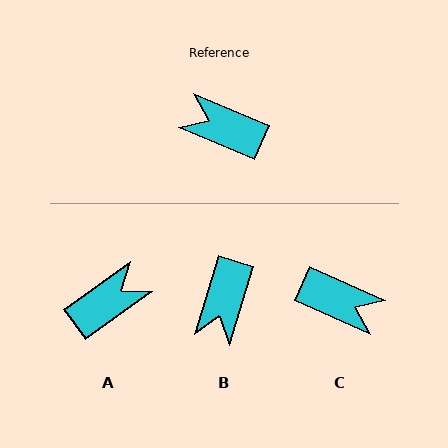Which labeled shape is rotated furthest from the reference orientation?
C, about 178 degrees away.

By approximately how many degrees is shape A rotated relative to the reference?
Approximately 122 degrees clockwise.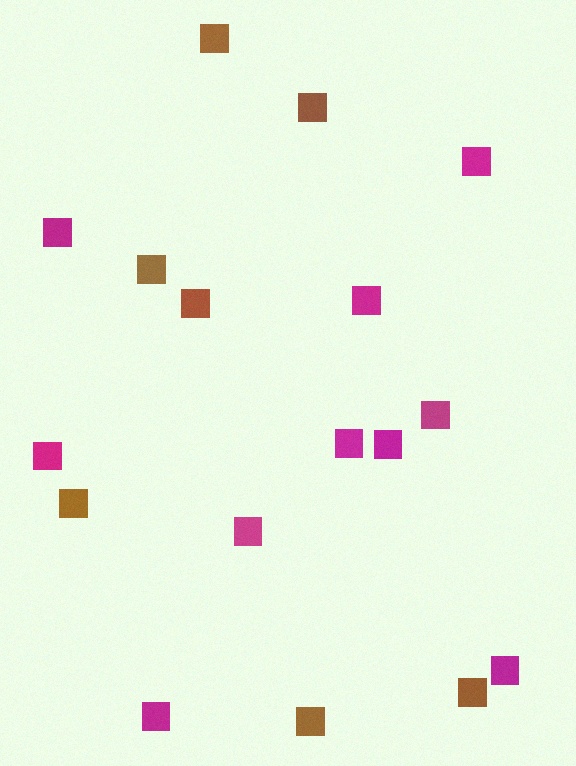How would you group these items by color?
There are 2 groups: one group of magenta squares (10) and one group of brown squares (7).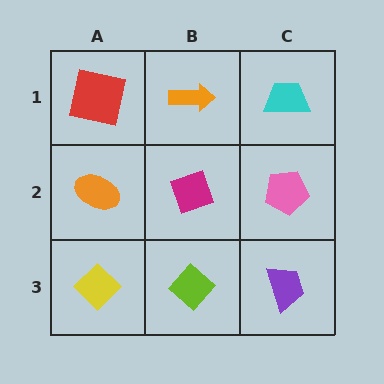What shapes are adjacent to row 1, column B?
A magenta diamond (row 2, column B), a red square (row 1, column A), a cyan trapezoid (row 1, column C).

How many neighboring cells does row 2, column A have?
3.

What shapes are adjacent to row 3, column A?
An orange ellipse (row 2, column A), a lime diamond (row 3, column B).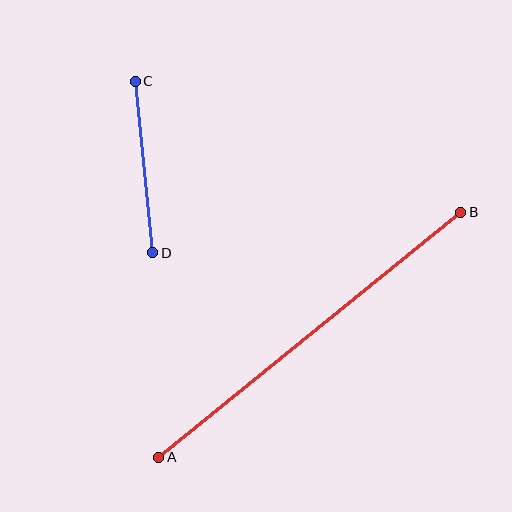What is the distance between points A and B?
The distance is approximately 389 pixels.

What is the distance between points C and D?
The distance is approximately 172 pixels.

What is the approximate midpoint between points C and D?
The midpoint is at approximately (144, 167) pixels.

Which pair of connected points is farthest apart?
Points A and B are farthest apart.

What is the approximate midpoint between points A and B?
The midpoint is at approximately (310, 335) pixels.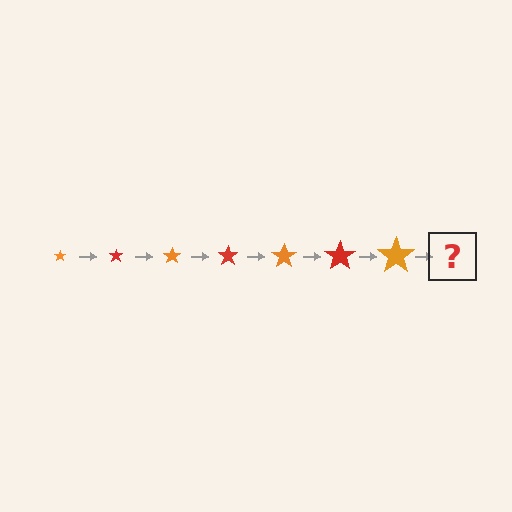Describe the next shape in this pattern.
It should be a red star, larger than the previous one.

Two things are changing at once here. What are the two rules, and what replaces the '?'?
The two rules are that the star grows larger each step and the color cycles through orange and red. The '?' should be a red star, larger than the previous one.